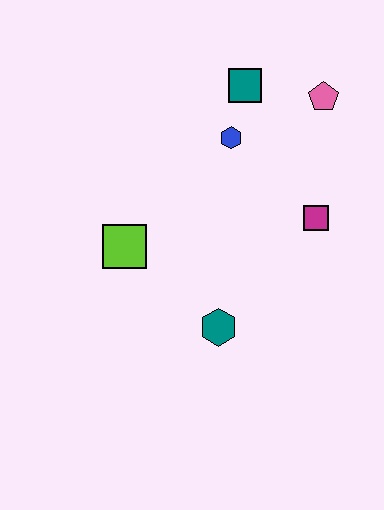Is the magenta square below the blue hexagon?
Yes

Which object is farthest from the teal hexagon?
The pink pentagon is farthest from the teal hexagon.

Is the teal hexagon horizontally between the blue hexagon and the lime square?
Yes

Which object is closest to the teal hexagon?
The lime square is closest to the teal hexagon.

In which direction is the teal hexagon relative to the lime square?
The teal hexagon is to the right of the lime square.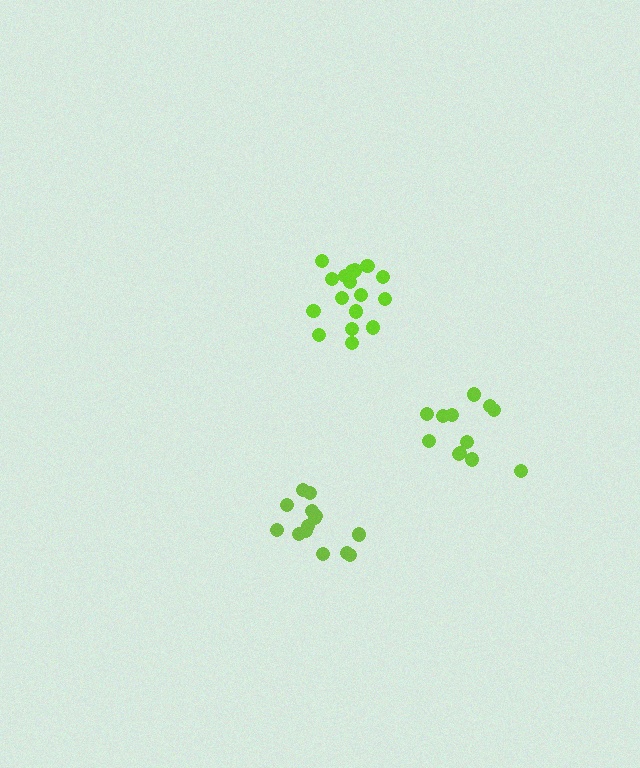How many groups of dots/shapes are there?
There are 3 groups.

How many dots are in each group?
Group 1: 18 dots, Group 2: 14 dots, Group 3: 12 dots (44 total).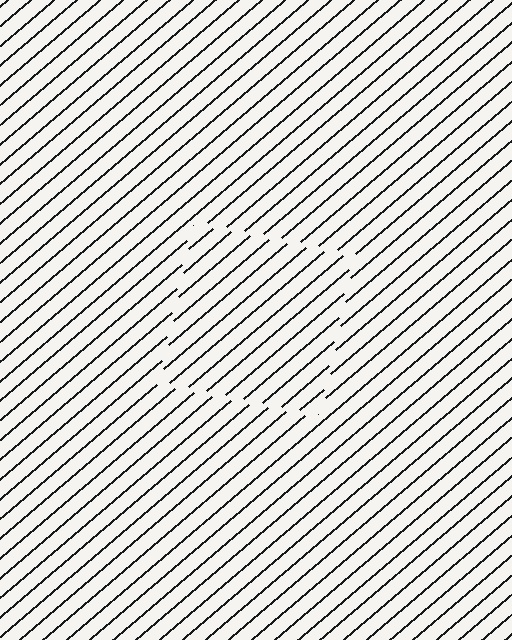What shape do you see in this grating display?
An illusory square. The interior of the shape contains the same grating, shifted by half a period — the contour is defined by the phase discontinuity where line-ends from the inner and outer gratings abut.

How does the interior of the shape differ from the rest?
The interior of the shape contains the same grating, shifted by half a period — the contour is defined by the phase discontinuity where line-ends from the inner and outer gratings abut.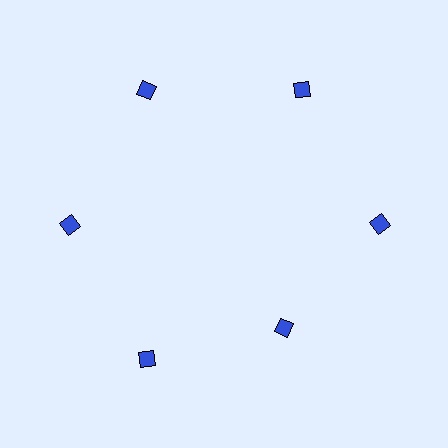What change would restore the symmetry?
The symmetry would be restored by moving it outward, back onto the ring so that all 6 diamonds sit at equal angles and equal distance from the center.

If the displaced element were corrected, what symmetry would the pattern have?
It would have 6-fold rotational symmetry — the pattern would map onto itself every 60 degrees.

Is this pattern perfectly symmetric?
No. The 6 blue diamonds are arranged in a ring, but one element near the 5 o'clock position is pulled inward toward the center, breaking the 6-fold rotational symmetry.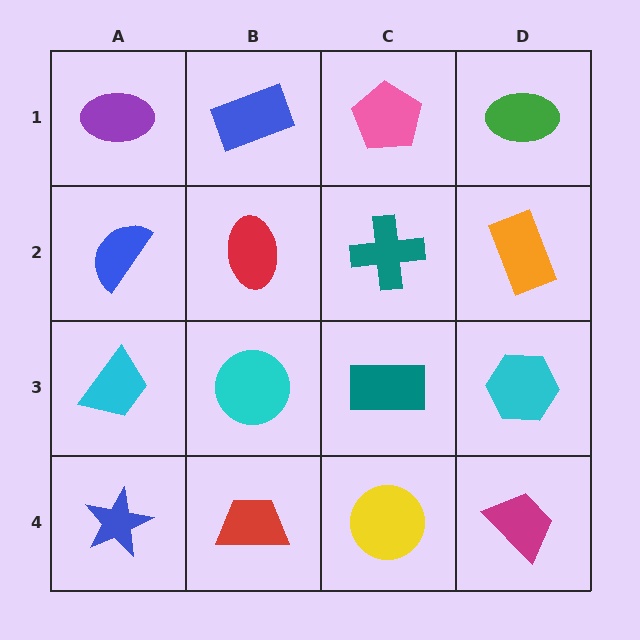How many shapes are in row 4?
4 shapes.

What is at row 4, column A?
A blue star.